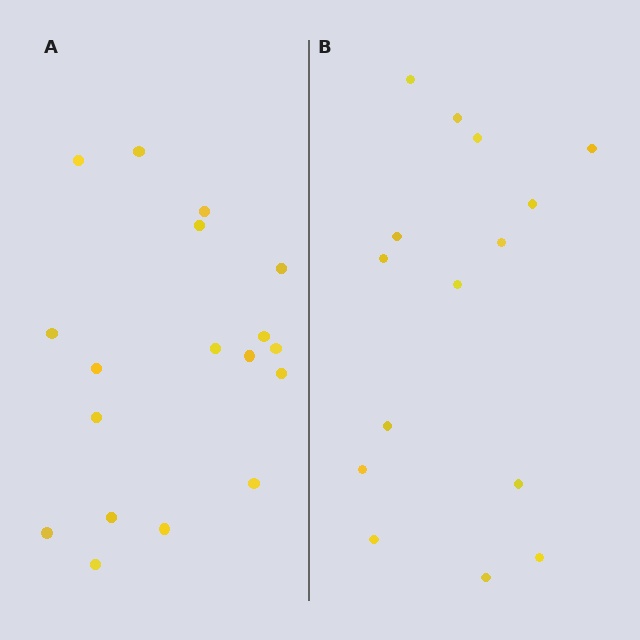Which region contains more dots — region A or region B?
Region A (the left region) has more dots.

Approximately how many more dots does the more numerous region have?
Region A has just a few more — roughly 2 or 3 more dots than region B.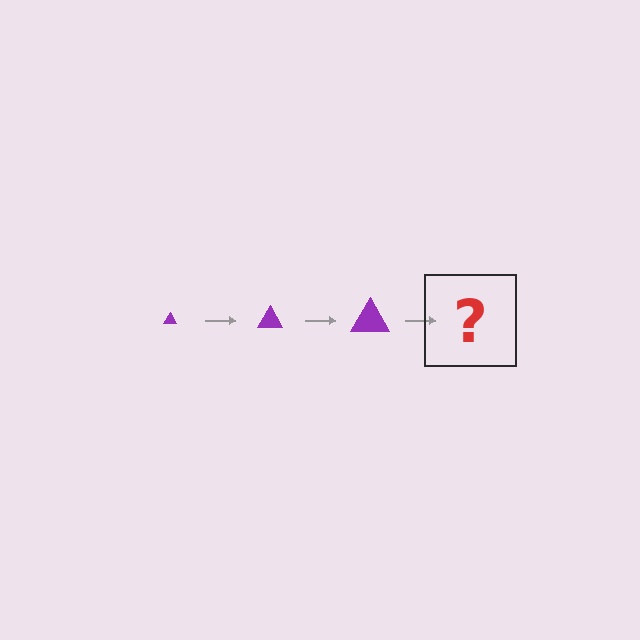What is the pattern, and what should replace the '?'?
The pattern is that the triangle gets progressively larger each step. The '?' should be a purple triangle, larger than the previous one.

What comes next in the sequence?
The next element should be a purple triangle, larger than the previous one.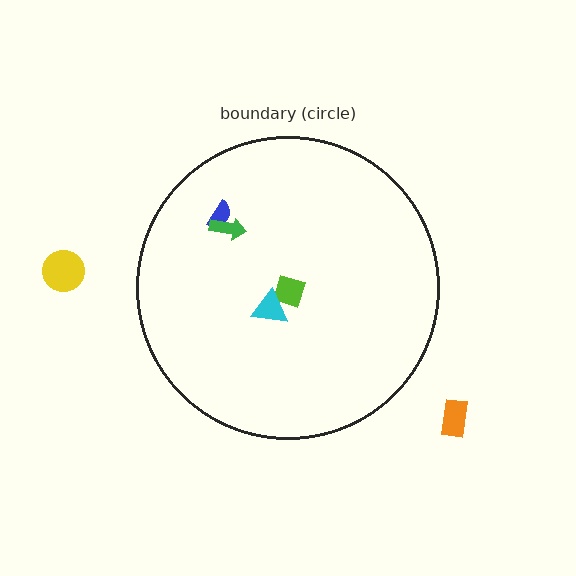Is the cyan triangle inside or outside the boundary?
Inside.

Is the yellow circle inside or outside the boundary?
Outside.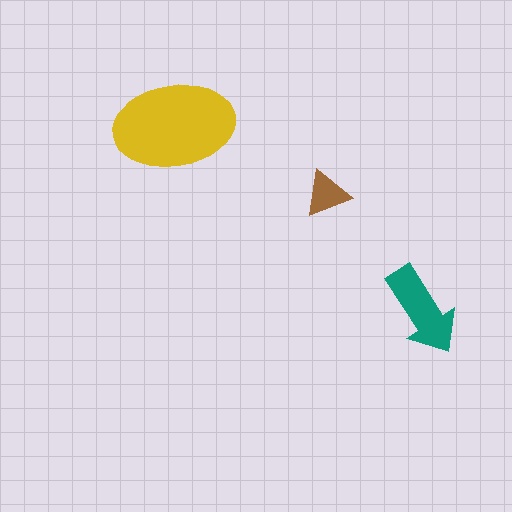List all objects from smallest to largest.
The brown triangle, the teal arrow, the yellow ellipse.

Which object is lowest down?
The teal arrow is bottommost.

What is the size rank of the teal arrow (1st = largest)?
2nd.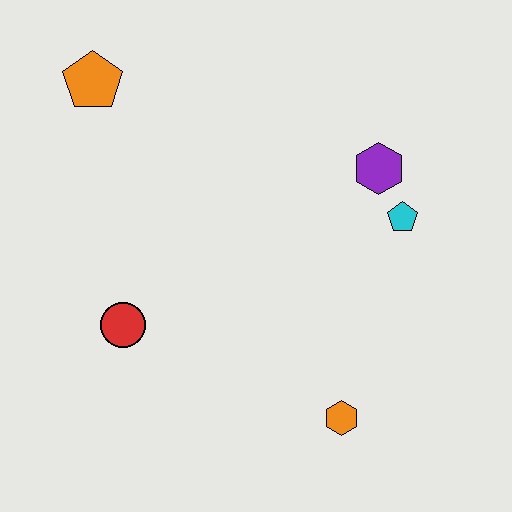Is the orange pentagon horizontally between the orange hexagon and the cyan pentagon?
No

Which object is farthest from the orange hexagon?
The orange pentagon is farthest from the orange hexagon.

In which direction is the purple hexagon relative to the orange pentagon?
The purple hexagon is to the right of the orange pentagon.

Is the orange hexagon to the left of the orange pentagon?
No